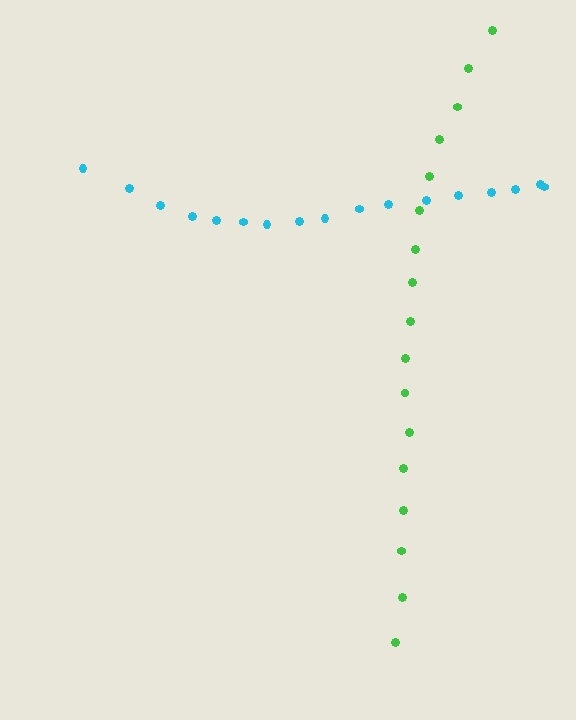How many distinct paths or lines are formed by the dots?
There are 2 distinct paths.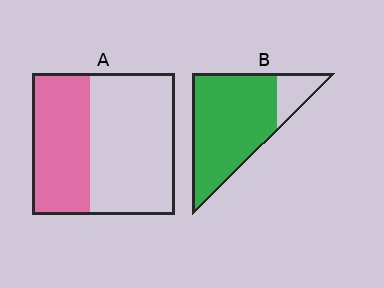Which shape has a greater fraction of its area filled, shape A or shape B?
Shape B.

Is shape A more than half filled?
No.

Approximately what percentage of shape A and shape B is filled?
A is approximately 40% and B is approximately 85%.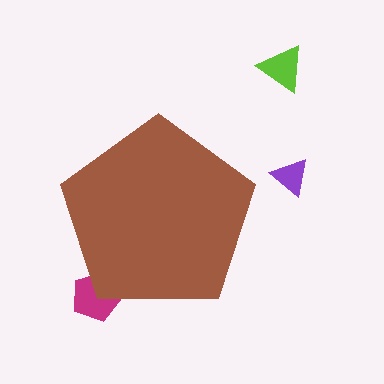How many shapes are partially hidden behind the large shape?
1 shape is partially hidden.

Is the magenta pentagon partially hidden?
Yes, the magenta pentagon is partially hidden behind the brown pentagon.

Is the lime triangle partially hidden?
No, the lime triangle is fully visible.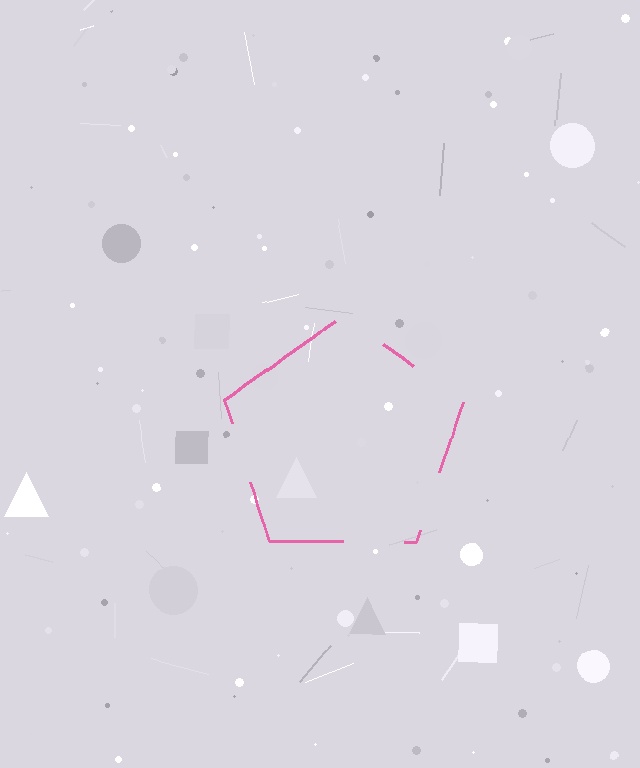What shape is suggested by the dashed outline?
The dashed outline suggests a pentagon.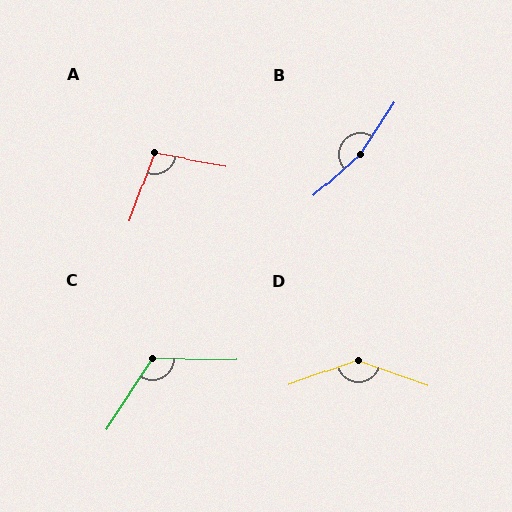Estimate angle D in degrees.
Approximately 140 degrees.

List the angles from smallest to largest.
A (100°), C (123°), D (140°), B (165°).